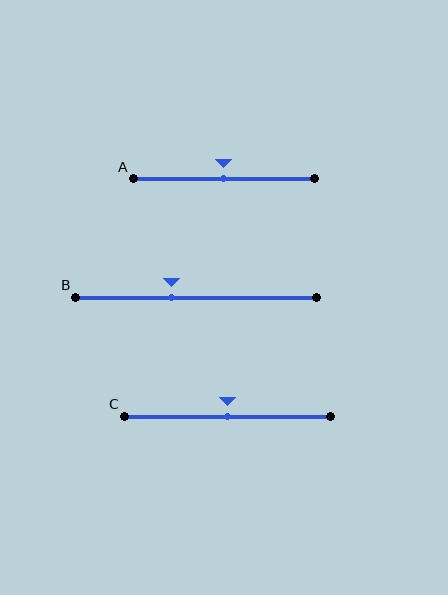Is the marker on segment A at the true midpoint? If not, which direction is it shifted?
Yes, the marker on segment A is at the true midpoint.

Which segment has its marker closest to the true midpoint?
Segment A has its marker closest to the true midpoint.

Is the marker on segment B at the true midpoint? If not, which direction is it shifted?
No, the marker on segment B is shifted to the left by about 10% of the segment length.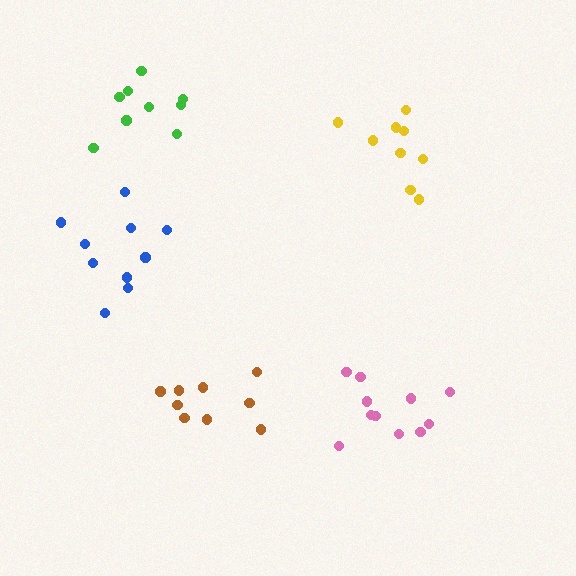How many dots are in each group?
Group 1: 9 dots, Group 2: 9 dots, Group 3: 11 dots, Group 4: 9 dots, Group 5: 10 dots (48 total).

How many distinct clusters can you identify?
There are 5 distinct clusters.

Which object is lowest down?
The brown cluster is bottommost.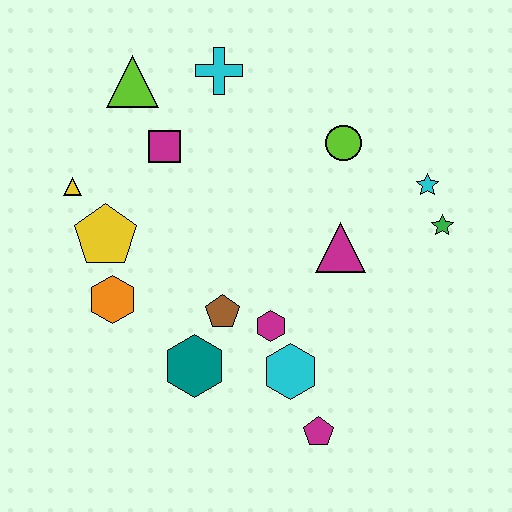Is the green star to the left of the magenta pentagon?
No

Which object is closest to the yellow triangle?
The yellow pentagon is closest to the yellow triangle.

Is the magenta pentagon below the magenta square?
Yes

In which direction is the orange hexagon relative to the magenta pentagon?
The orange hexagon is to the left of the magenta pentagon.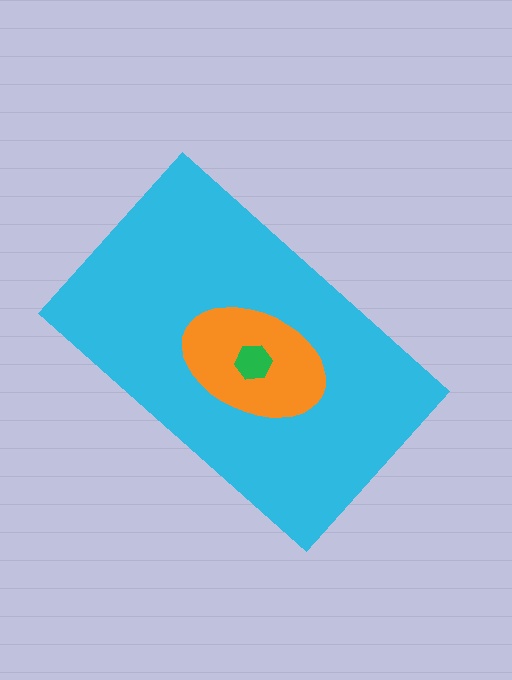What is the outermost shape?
The cyan rectangle.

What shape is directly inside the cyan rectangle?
The orange ellipse.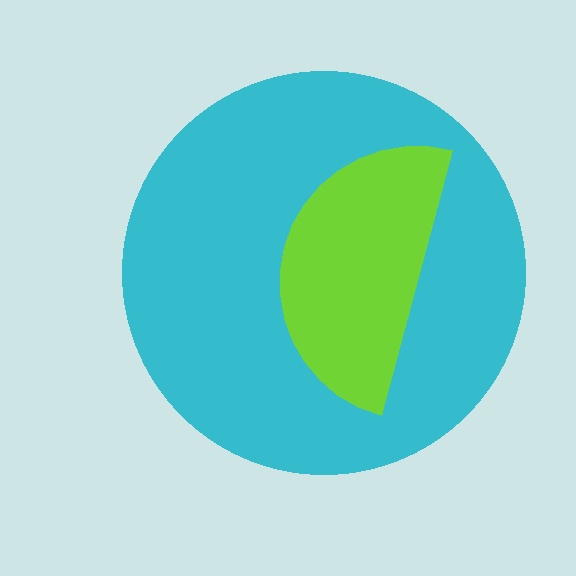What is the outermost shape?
The cyan circle.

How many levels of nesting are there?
2.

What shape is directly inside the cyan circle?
The lime semicircle.